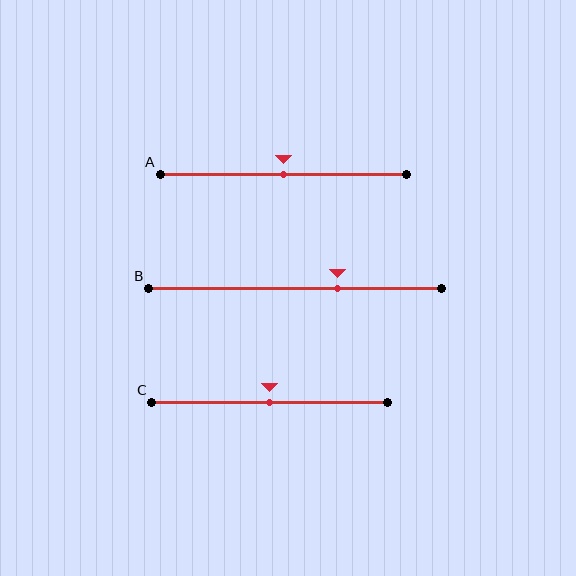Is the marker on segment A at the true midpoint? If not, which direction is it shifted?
Yes, the marker on segment A is at the true midpoint.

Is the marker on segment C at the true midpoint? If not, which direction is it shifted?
Yes, the marker on segment C is at the true midpoint.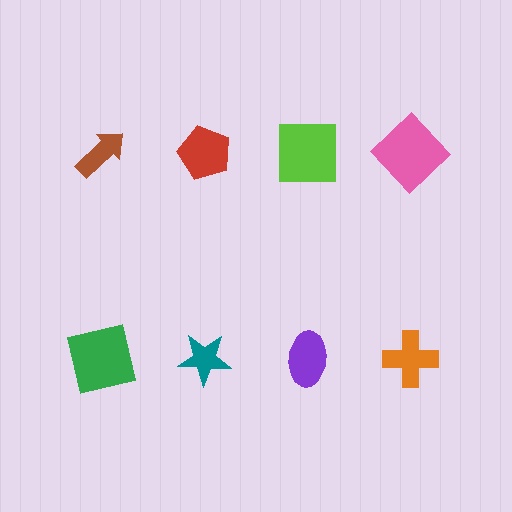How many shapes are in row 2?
4 shapes.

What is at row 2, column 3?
A purple ellipse.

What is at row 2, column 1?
A green square.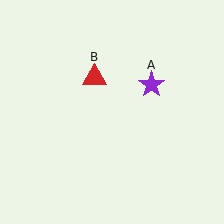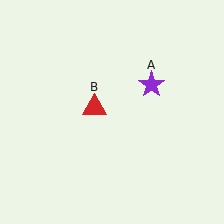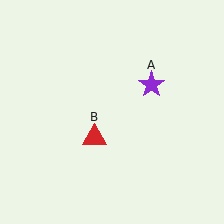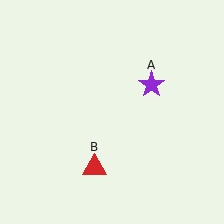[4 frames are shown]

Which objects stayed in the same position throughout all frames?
Purple star (object A) remained stationary.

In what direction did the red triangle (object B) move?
The red triangle (object B) moved down.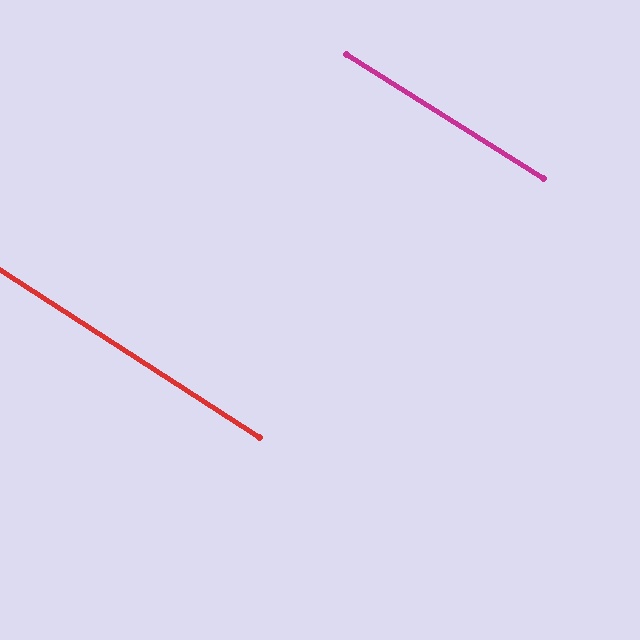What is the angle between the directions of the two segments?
Approximately 1 degree.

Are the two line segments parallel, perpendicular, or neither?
Parallel — their directions differ by only 0.7°.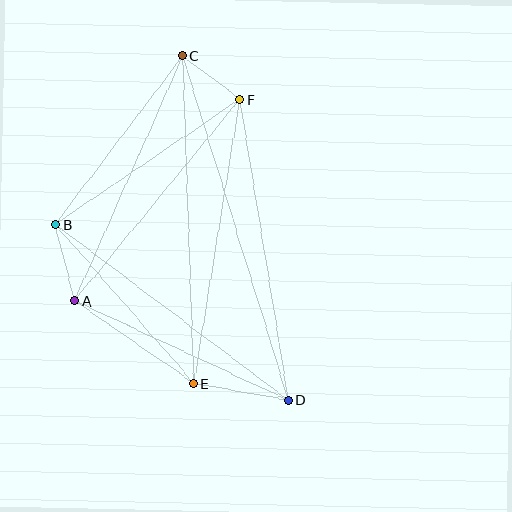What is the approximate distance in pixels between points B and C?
The distance between B and C is approximately 211 pixels.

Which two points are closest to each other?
Points C and F are closest to each other.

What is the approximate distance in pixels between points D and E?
The distance between D and E is approximately 96 pixels.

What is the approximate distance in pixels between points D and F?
The distance between D and F is approximately 304 pixels.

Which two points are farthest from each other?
Points C and D are farthest from each other.